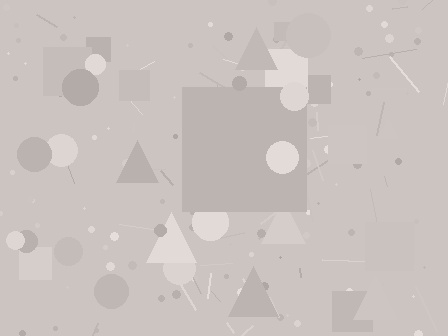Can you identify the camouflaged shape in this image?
The camouflaged shape is a square.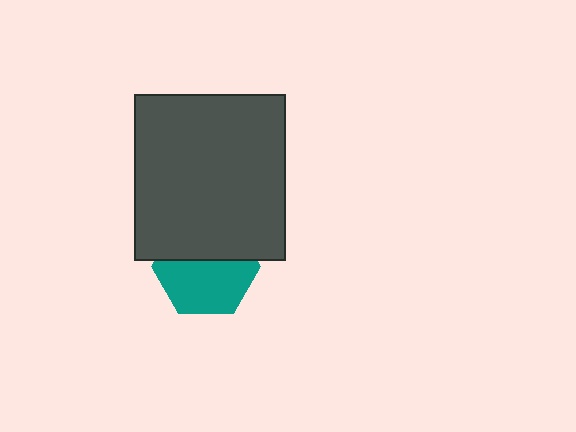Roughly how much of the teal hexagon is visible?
About half of it is visible (roughly 57%).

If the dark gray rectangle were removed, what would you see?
You would see the complete teal hexagon.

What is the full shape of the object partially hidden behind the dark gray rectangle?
The partially hidden object is a teal hexagon.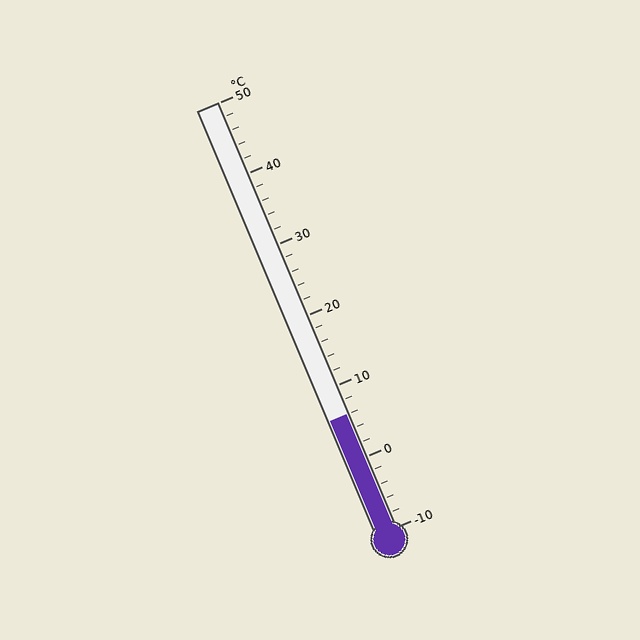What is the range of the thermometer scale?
The thermometer scale ranges from -10°C to 50°C.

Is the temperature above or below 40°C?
The temperature is below 40°C.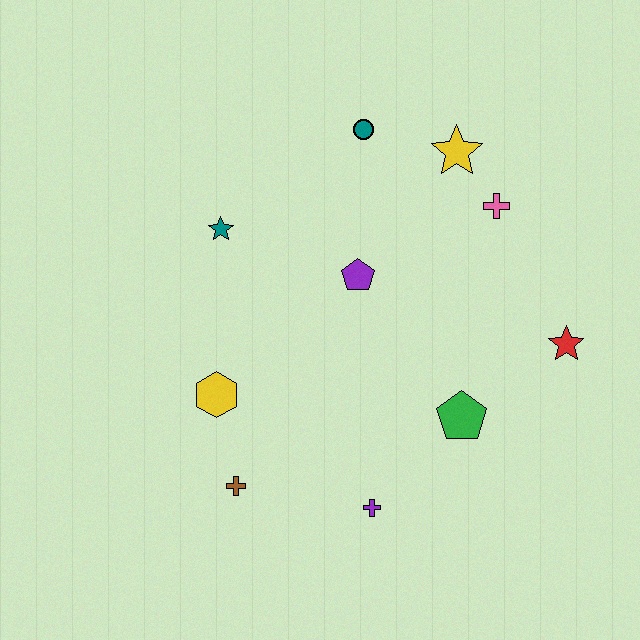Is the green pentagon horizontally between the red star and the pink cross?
No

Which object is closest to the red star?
The green pentagon is closest to the red star.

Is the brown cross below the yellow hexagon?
Yes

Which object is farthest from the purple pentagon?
The brown cross is farthest from the purple pentagon.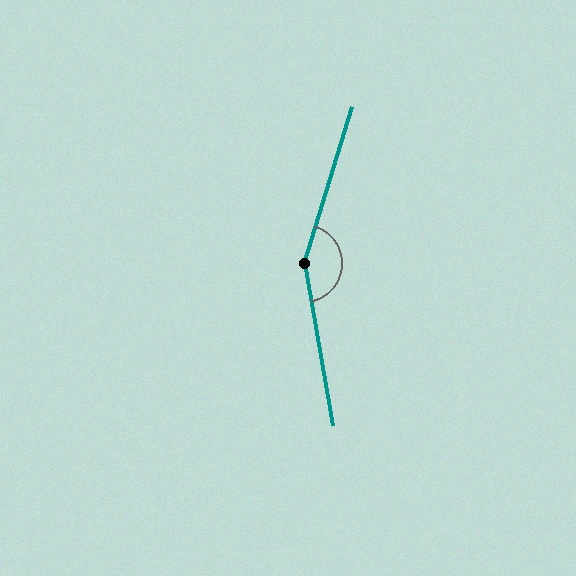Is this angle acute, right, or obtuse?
It is obtuse.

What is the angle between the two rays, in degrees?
Approximately 153 degrees.